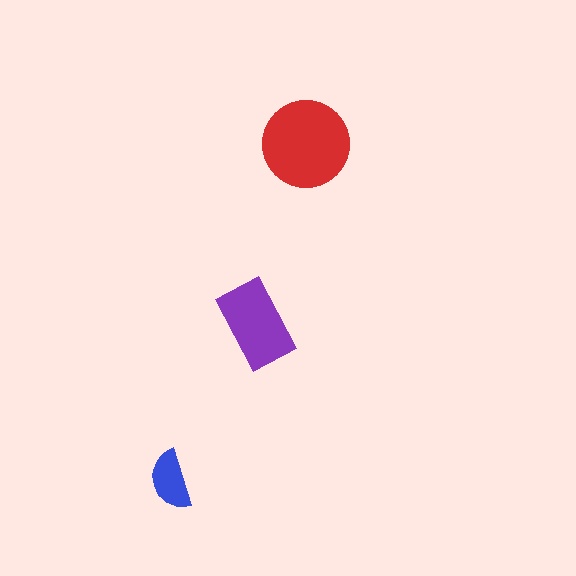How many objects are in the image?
There are 3 objects in the image.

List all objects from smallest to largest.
The blue semicircle, the purple rectangle, the red circle.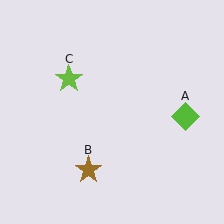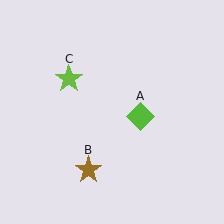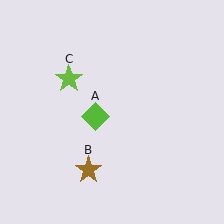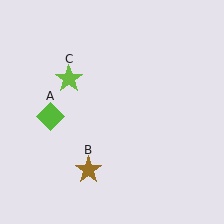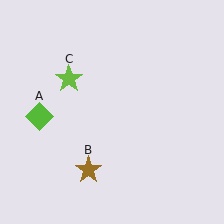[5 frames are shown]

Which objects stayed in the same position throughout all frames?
Brown star (object B) and lime star (object C) remained stationary.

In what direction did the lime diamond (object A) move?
The lime diamond (object A) moved left.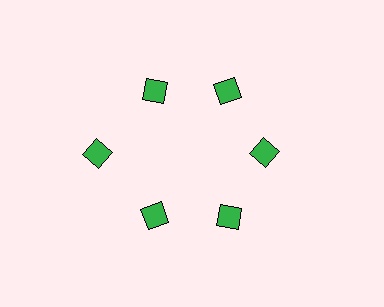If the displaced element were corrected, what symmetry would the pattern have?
It would have 6-fold rotational symmetry — the pattern would map onto itself every 60 degrees.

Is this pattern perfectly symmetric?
No. The 6 green diamonds are arranged in a ring, but one element near the 9 o'clock position is pushed outward from the center, breaking the 6-fold rotational symmetry.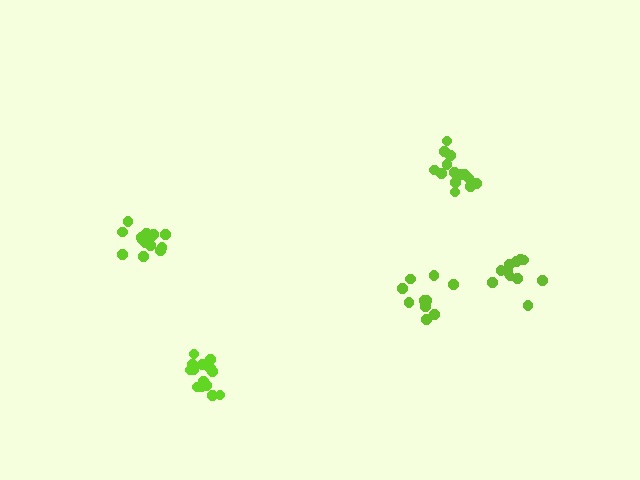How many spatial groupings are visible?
There are 5 spatial groupings.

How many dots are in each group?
Group 1: 14 dots, Group 2: 15 dots, Group 3: 11 dots, Group 4: 14 dots, Group 5: 10 dots (64 total).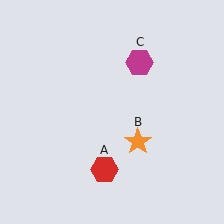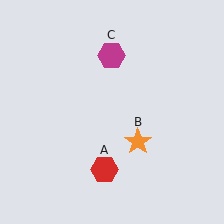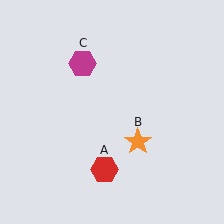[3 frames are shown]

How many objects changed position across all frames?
1 object changed position: magenta hexagon (object C).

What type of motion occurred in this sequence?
The magenta hexagon (object C) rotated counterclockwise around the center of the scene.